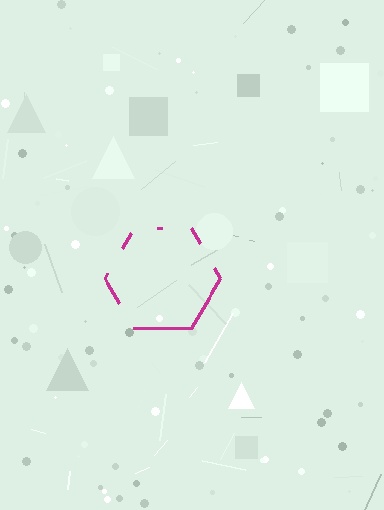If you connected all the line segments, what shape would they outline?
They would outline a hexagon.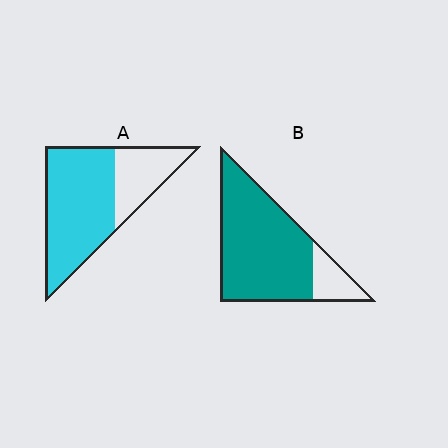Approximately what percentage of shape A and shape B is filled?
A is approximately 70% and B is approximately 85%.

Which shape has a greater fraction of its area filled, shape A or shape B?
Shape B.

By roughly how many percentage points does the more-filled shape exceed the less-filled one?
By roughly 15 percentage points (B over A).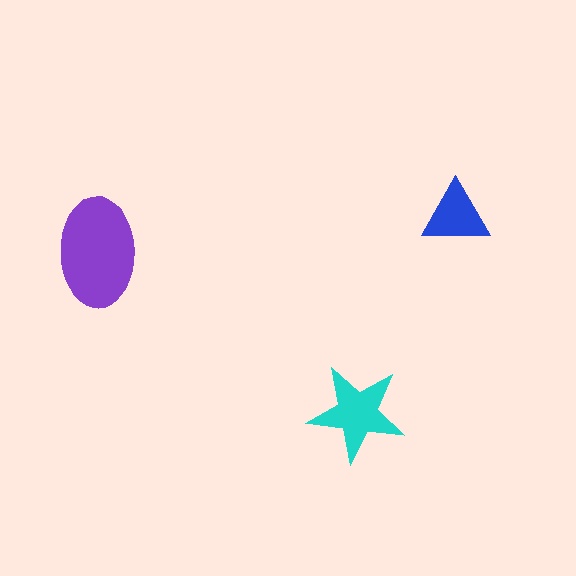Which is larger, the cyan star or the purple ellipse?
The purple ellipse.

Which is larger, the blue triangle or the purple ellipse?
The purple ellipse.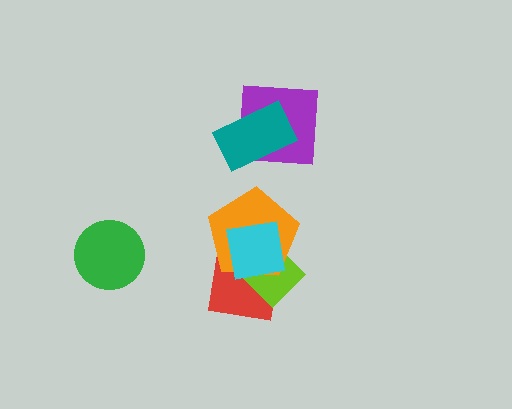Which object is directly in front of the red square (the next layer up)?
The lime diamond is directly in front of the red square.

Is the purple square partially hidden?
Yes, it is partially covered by another shape.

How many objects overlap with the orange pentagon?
3 objects overlap with the orange pentagon.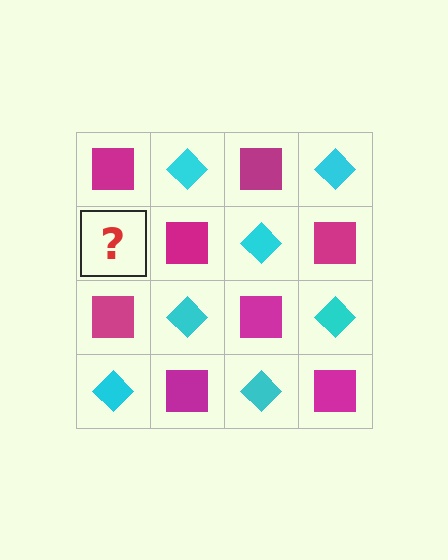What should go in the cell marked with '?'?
The missing cell should contain a cyan diamond.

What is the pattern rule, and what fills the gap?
The rule is that it alternates magenta square and cyan diamond in a checkerboard pattern. The gap should be filled with a cyan diamond.